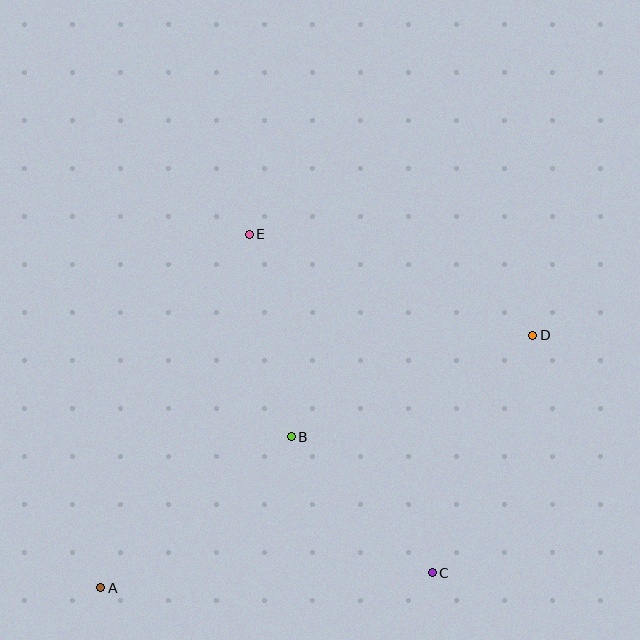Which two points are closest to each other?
Points B and C are closest to each other.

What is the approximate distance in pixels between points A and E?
The distance between A and E is approximately 383 pixels.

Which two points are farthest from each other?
Points A and D are farthest from each other.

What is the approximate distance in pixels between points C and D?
The distance between C and D is approximately 258 pixels.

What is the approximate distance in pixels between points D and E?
The distance between D and E is approximately 301 pixels.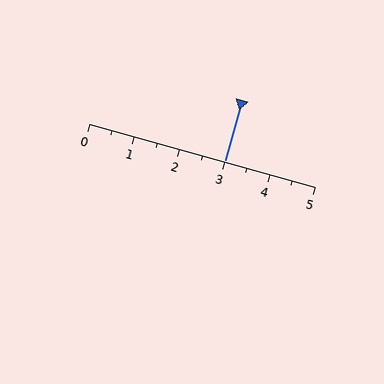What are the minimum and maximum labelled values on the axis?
The axis runs from 0 to 5.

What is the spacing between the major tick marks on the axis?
The major ticks are spaced 1 apart.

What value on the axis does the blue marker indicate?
The marker indicates approximately 3.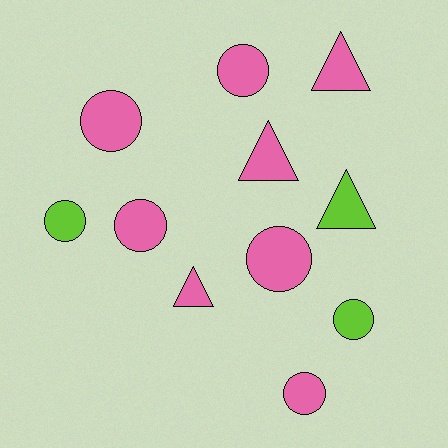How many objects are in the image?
There are 11 objects.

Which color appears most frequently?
Pink, with 8 objects.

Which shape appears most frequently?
Circle, with 7 objects.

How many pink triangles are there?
There are 3 pink triangles.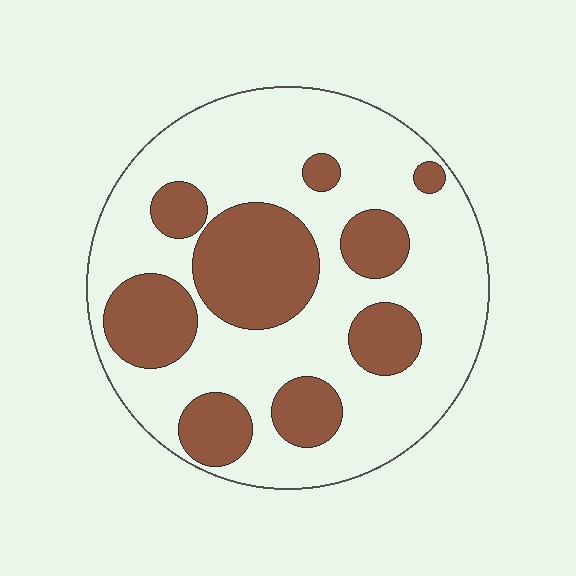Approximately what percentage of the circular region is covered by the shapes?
Approximately 30%.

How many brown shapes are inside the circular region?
9.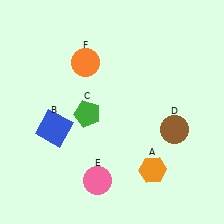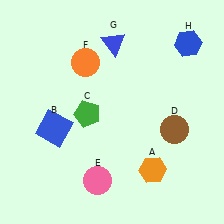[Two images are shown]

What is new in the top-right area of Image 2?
A blue triangle (G) was added in the top-right area of Image 2.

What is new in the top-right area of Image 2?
A blue hexagon (H) was added in the top-right area of Image 2.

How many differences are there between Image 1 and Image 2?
There are 2 differences between the two images.